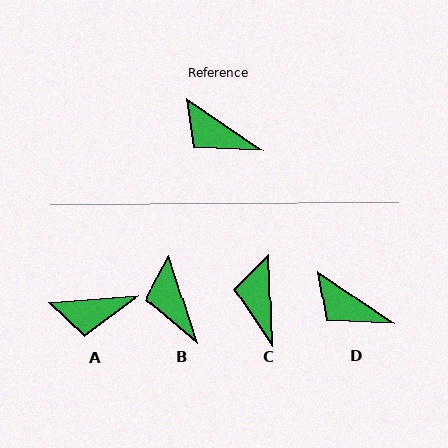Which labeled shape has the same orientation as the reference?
D.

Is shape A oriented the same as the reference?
No, it is off by about 38 degrees.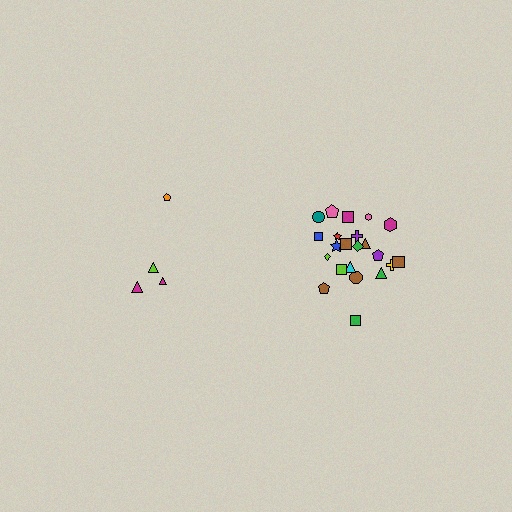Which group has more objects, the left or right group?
The right group.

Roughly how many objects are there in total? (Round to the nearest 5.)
Roughly 25 objects in total.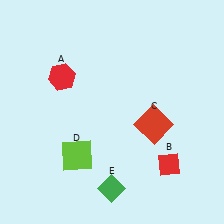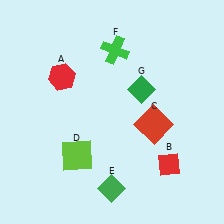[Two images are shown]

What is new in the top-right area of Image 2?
A green cross (F) was added in the top-right area of Image 2.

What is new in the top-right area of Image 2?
A green diamond (G) was added in the top-right area of Image 2.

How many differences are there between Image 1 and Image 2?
There are 2 differences between the two images.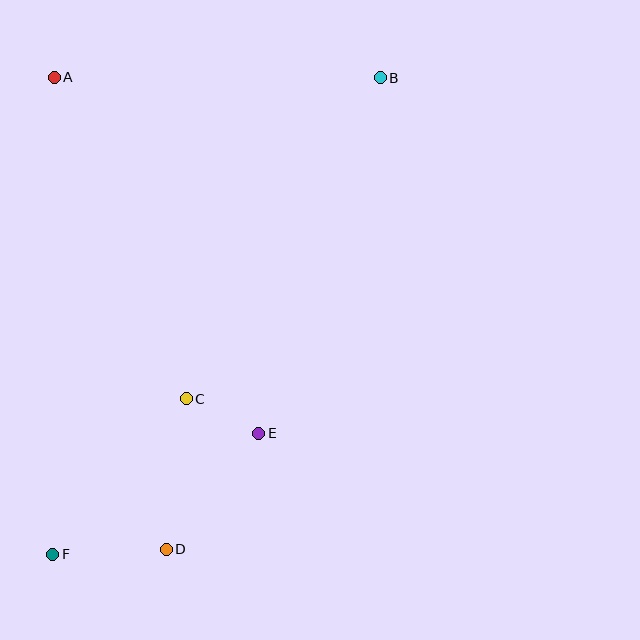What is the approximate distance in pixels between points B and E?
The distance between B and E is approximately 376 pixels.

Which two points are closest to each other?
Points C and E are closest to each other.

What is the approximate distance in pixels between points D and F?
The distance between D and F is approximately 114 pixels.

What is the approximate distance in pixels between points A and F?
The distance between A and F is approximately 477 pixels.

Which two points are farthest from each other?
Points B and F are farthest from each other.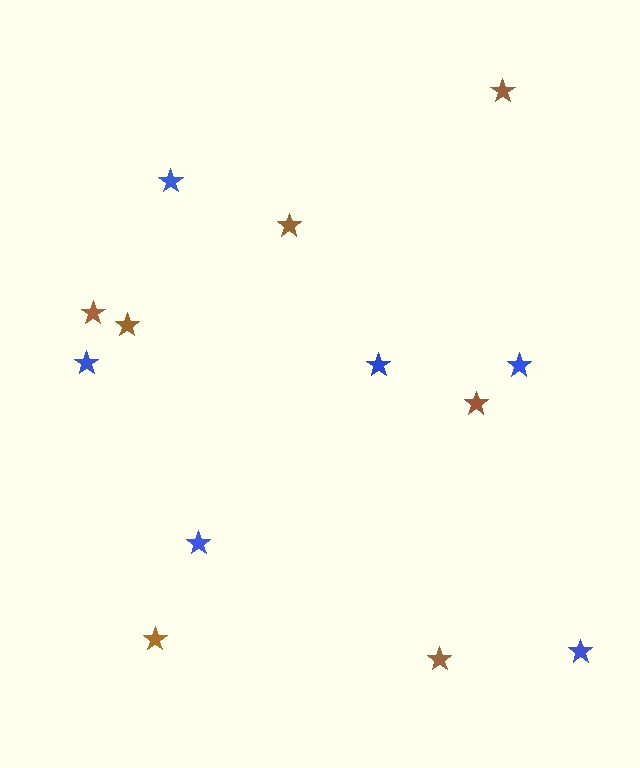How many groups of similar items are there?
There are 2 groups: one group of brown stars (7) and one group of blue stars (6).